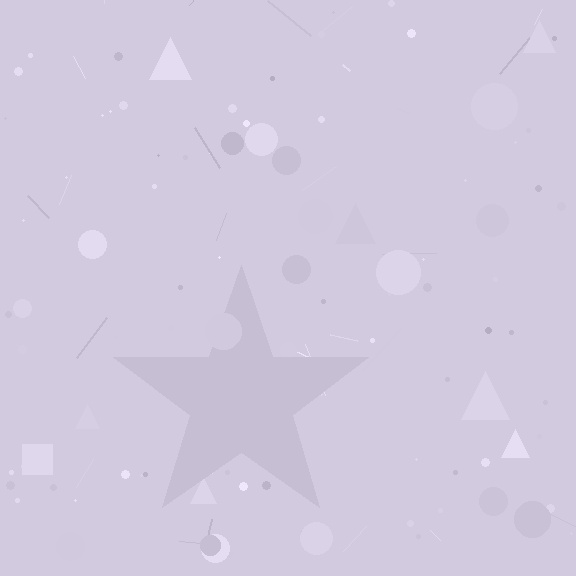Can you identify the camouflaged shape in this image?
The camouflaged shape is a star.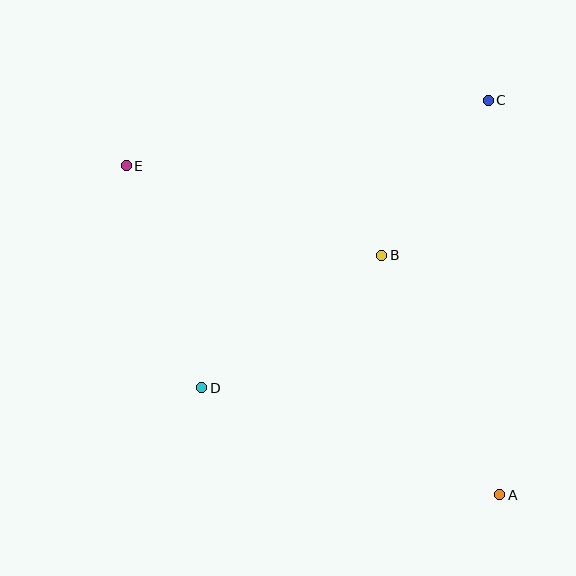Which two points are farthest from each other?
Points A and E are farthest from each other.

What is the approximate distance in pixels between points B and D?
The distance between B and D is approximately 224 pixels.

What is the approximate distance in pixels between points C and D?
The distance between C and D is approximately 406 pixels.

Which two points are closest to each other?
Points B and C are closest to each other.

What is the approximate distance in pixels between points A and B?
The distance between A and B is approximately 267 pixels.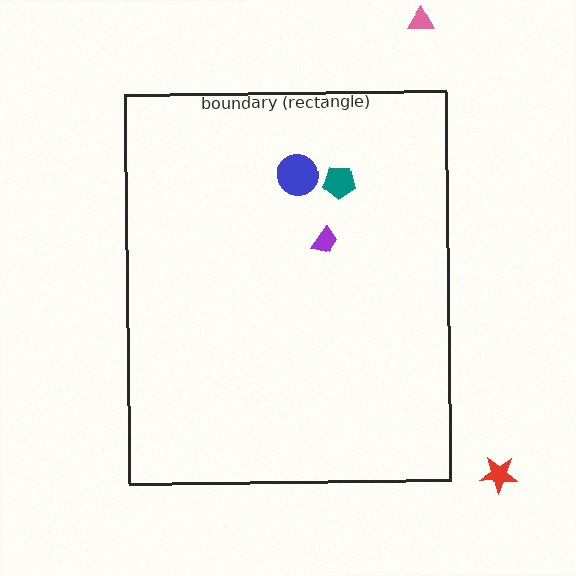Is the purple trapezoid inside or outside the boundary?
Inside.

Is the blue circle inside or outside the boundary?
Inside.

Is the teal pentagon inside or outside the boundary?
Inside.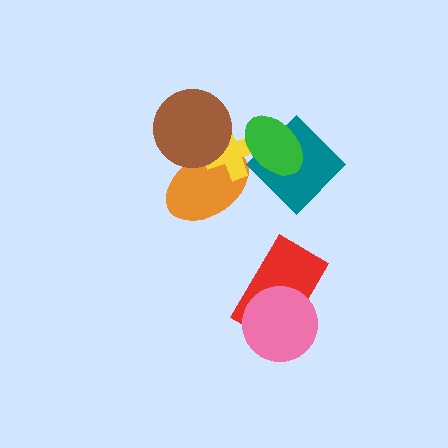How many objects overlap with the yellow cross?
4 objects overlap with the yellow cross.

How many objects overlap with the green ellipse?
2 objects overlap with the green ellipse.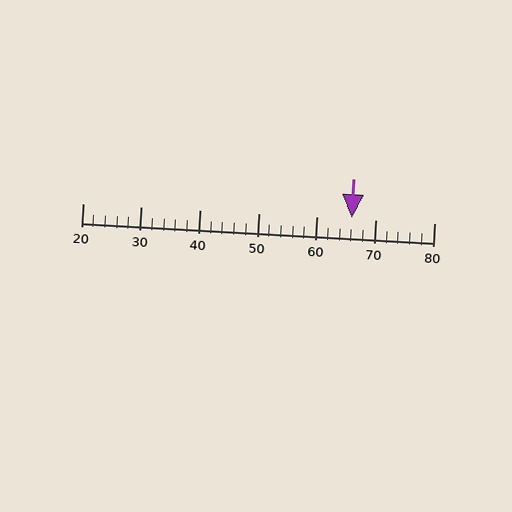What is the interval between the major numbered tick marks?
The major tick marks are spaced 10 units apart.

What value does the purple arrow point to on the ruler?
The purple arrow points to approximately 66.